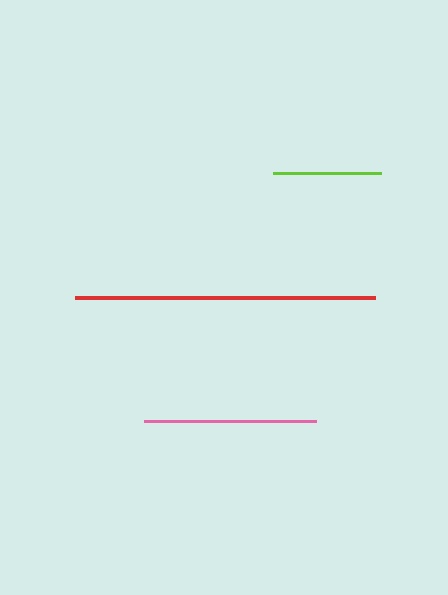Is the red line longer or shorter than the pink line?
The red line is longer than the pink line.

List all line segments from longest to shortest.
From longest to shortest: red, pink, lime.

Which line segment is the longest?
The red line is the longest at approximately 300 pixels.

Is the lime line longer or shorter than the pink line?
The pink line is longer than the lime line.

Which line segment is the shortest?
The lime line is the shortest at approximately 109 pixels.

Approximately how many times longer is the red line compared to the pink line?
The red line is approximately 1.7 times the length of the pink line.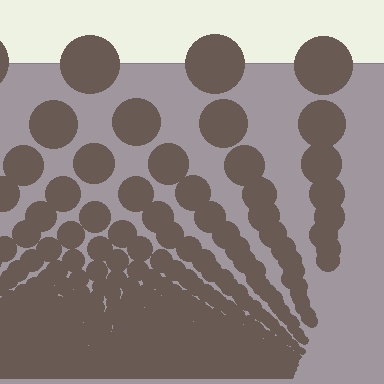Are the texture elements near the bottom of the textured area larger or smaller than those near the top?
Smaller. The gradient is inverted — elements near the bottom are smaller and denser.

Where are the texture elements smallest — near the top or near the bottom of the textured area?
Near the bottom.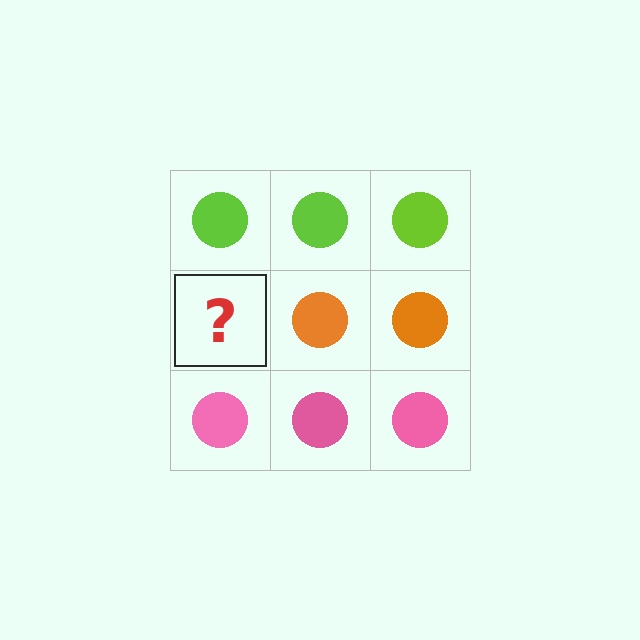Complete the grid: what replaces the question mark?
The question mark should be replaced with an orange circle.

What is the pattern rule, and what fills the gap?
The rule is that each row has a consistent color. The gap should be filled with an orange circle.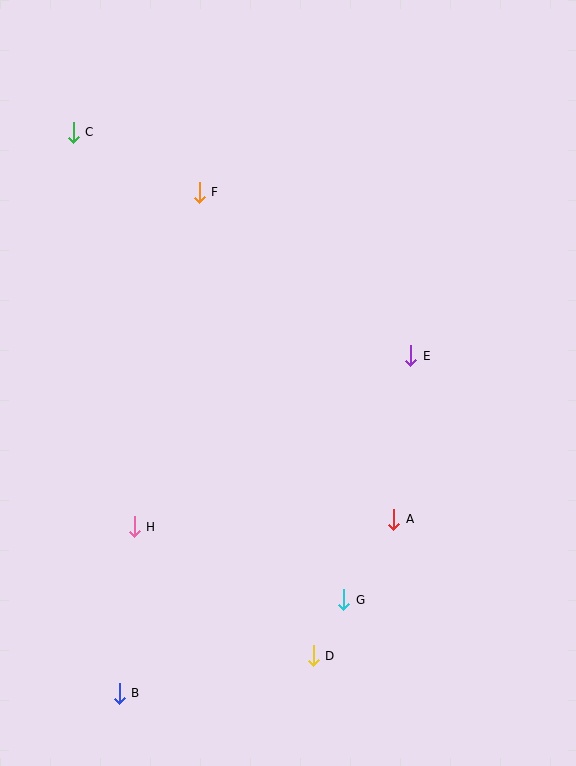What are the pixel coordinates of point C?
Point C is at (73, 132).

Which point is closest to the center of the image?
Point E at (411, 356) is closest to the center.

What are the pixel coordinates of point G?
Point G is at (344, 600).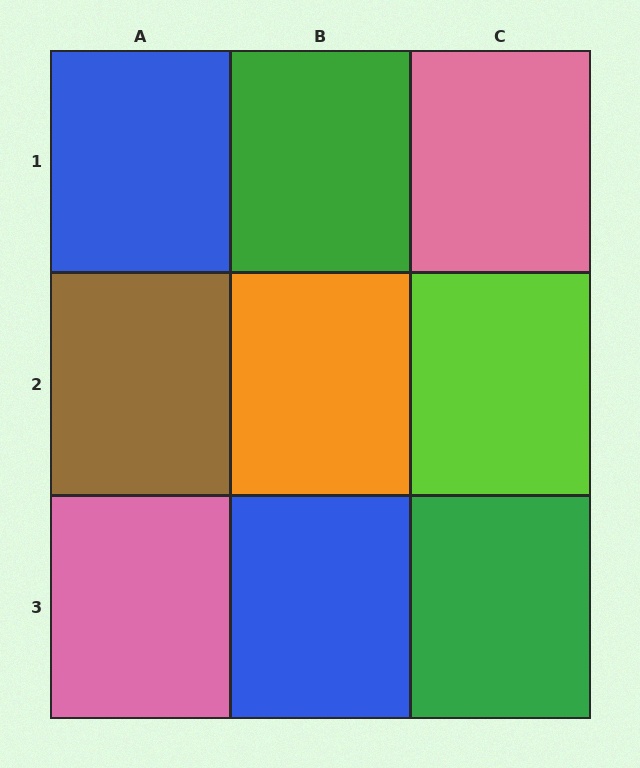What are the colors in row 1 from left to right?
Blue, green, pink.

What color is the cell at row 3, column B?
Blue.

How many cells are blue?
2 cells are blue.